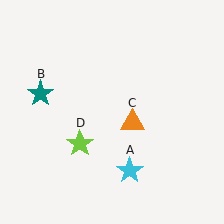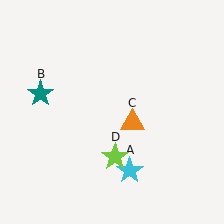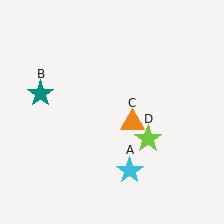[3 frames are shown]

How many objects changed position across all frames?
1 object changed position: lime star (object D).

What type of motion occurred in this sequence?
The lime star (object D) rotated counterclockwise around the center of the scene.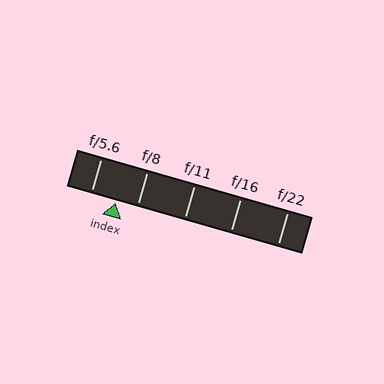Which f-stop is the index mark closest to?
The index mark is closest to f/8.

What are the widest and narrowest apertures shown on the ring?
The widest aperture shown is f/5.6 and the narrowest is f/22.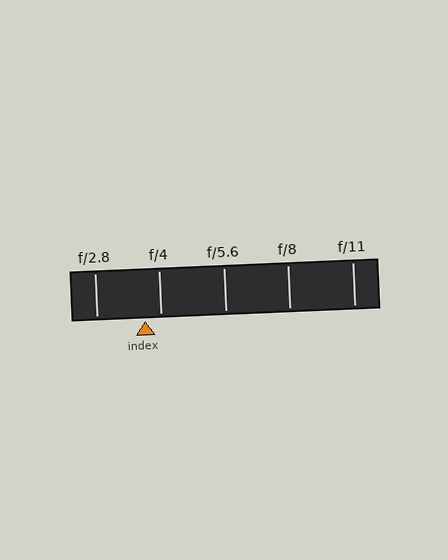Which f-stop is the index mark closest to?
The index mark is closest to f/4.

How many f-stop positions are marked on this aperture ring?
There are 5 f-stop positions marked.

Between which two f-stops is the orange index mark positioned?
The index mark is between f/2.8 and f/4.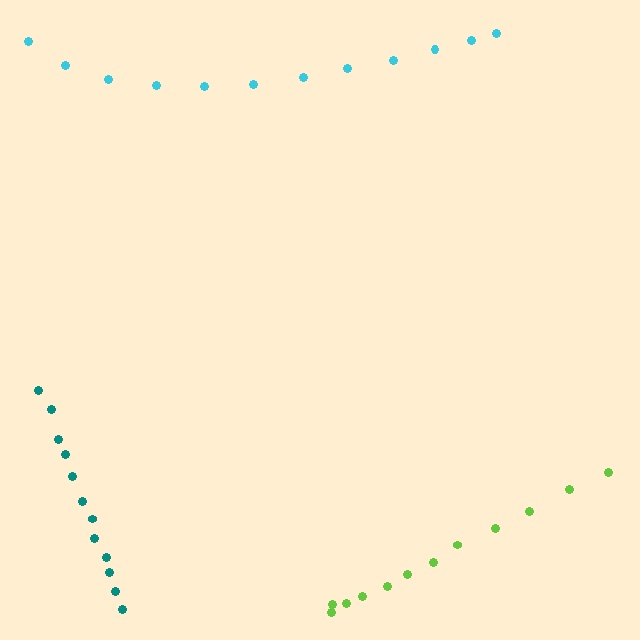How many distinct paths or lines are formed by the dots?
There are 3 distinct paths.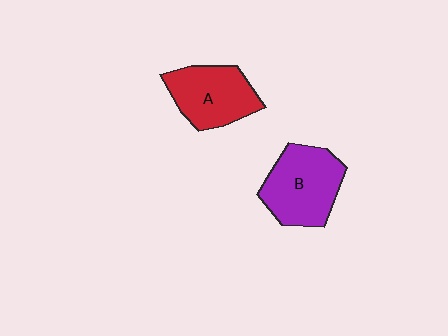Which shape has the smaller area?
Shape A (red).